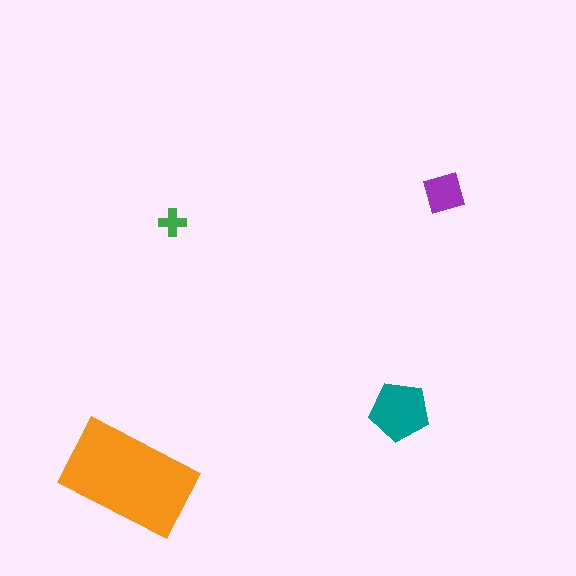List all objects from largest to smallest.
The orange rectangle, the teal pentagon, the purple square, the green cross.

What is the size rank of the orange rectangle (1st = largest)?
1st.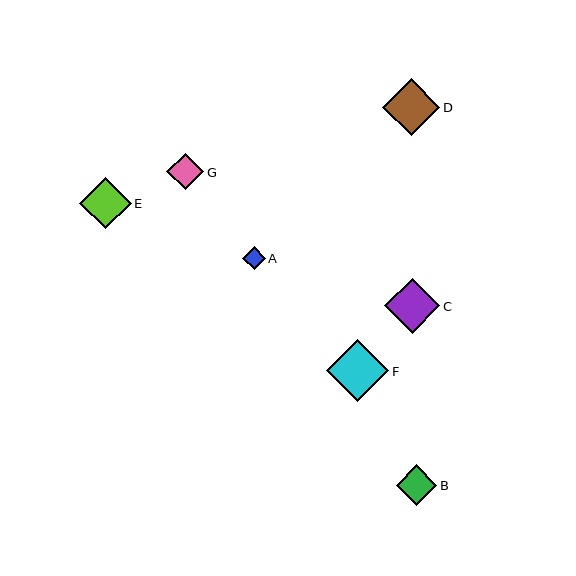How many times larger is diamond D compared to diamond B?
Diamond D is approximately 1.4 times the size of diamond B.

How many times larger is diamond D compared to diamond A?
Diamond D is approximately 2.5 times the size of diamond A.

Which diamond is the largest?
Diamond F is the largest with a size of approximately 62 pixels.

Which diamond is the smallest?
Diamond A is the smallest with a size of approximately 23 pixels.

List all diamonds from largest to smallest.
From largest to smallest: F, D, C, E, B, G, A.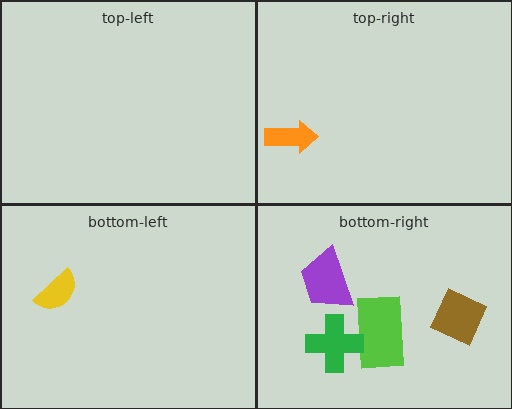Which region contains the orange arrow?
The top-right region.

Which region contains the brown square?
The bottom-right region.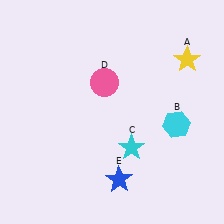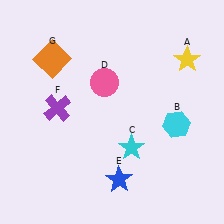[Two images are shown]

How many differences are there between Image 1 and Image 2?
There are 2 differences between the two images.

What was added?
A purple cross (F), an orange square (G) were added in Image 2.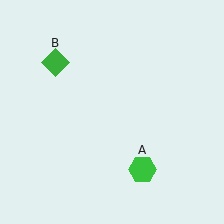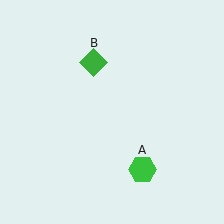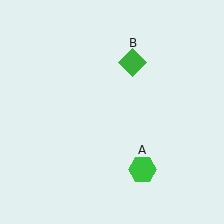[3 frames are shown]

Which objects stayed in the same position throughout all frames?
Green hexagon (object A) remained stationary.